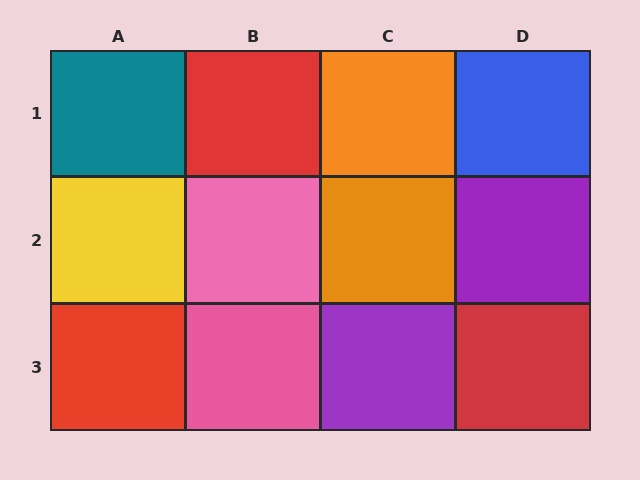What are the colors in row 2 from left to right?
Yellow, pink, orange, purple.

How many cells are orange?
2 cells are orange.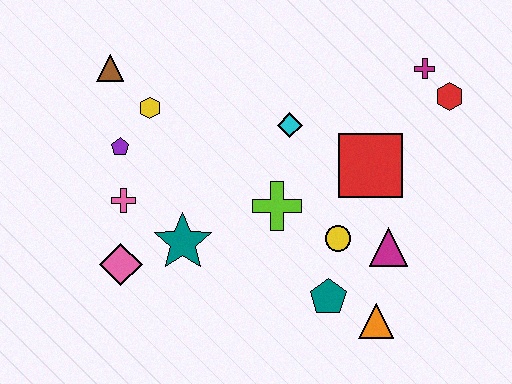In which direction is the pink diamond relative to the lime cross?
The pink diamond is to the left of the lime cross.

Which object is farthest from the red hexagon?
The pink diamond is farthest from the red hexagon.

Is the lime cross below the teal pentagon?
No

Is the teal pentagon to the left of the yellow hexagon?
No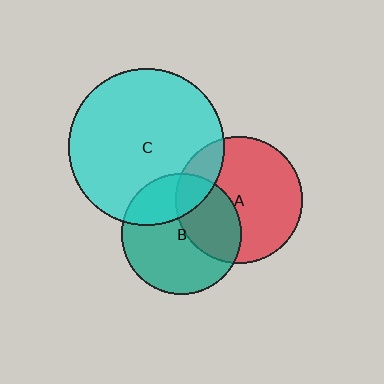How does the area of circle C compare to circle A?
Approximately 1.5 times.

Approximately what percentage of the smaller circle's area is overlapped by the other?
Approximately 25%.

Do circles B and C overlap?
Yes.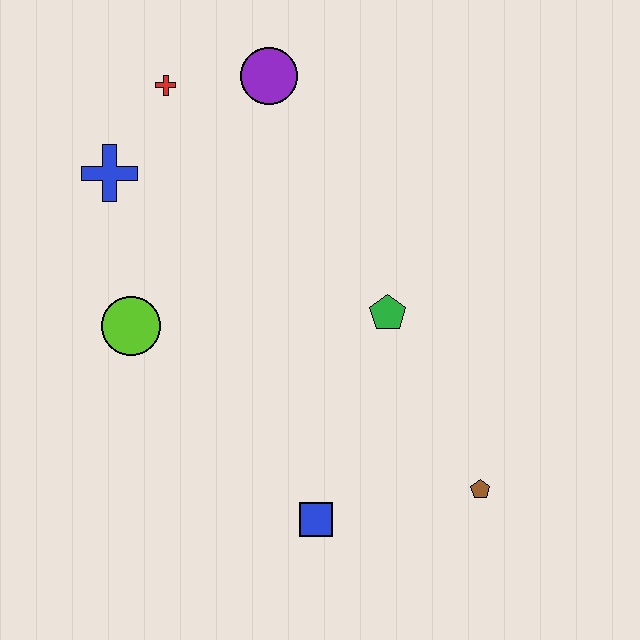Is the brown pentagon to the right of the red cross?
Yes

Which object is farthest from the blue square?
The red cross is farthest from the blue square.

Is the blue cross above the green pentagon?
Yes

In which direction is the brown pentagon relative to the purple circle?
The brown pentagon is below the purple circle.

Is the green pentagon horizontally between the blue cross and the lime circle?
No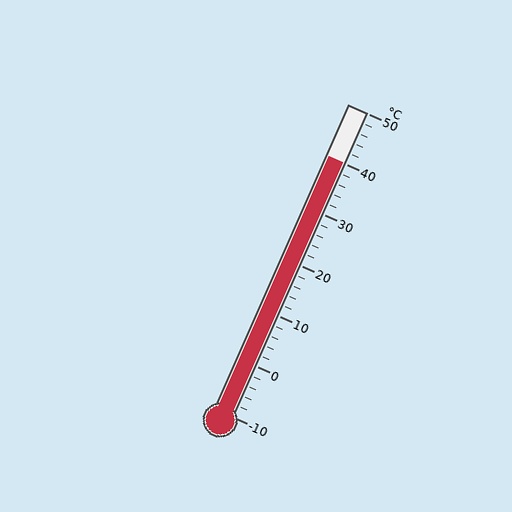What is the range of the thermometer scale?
The thermometer scale ranges from -10°C to 50°C.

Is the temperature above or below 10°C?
The temperature is above 10°C.